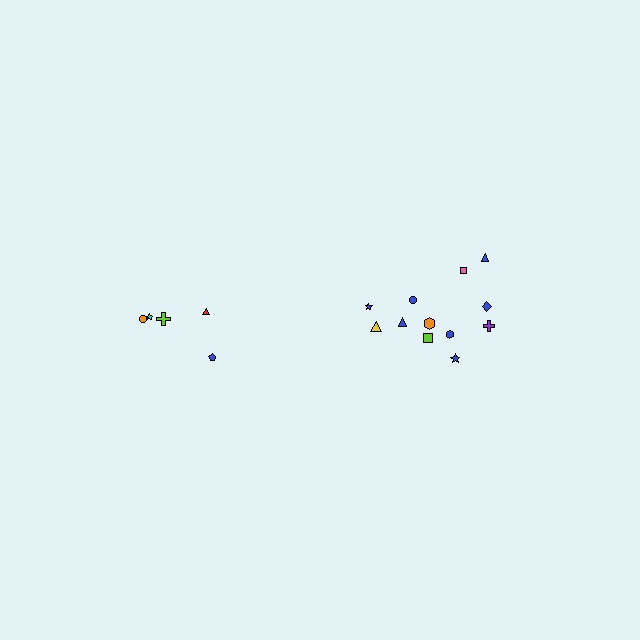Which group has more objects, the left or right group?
The right group.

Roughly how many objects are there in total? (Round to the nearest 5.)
Roughly 15 objects in total.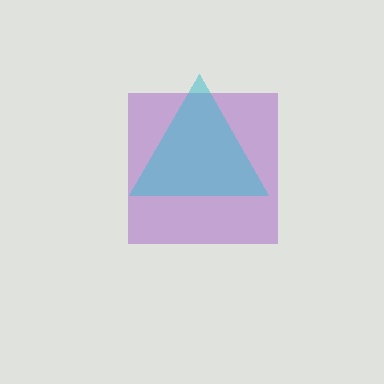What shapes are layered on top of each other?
The layered shapes are: a purple square, a cyan triangle.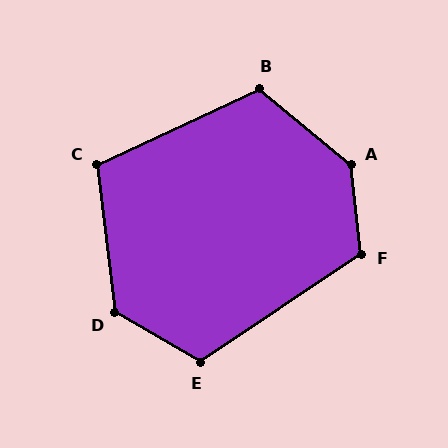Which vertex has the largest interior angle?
A, at approximately 136 degrees.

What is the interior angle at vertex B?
Approximately 115 degrees (obtuse).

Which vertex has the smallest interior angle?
C, at approximately 108 degrees.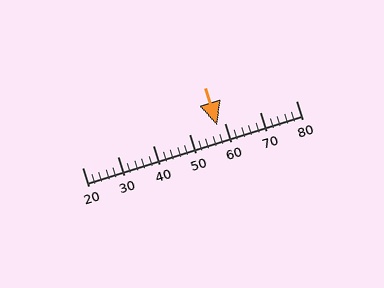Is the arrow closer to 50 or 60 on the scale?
The arrow is closer to 60.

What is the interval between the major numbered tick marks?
The major tick marks are spaced 10 units apart.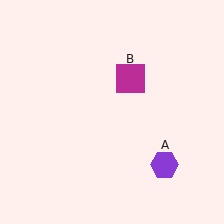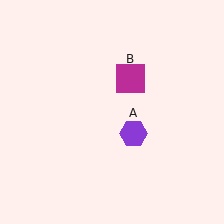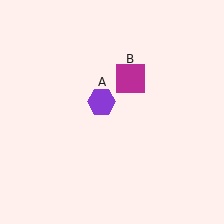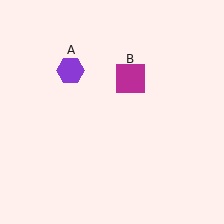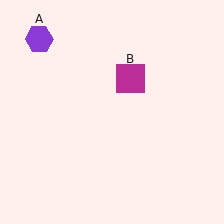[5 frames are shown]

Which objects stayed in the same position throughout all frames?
Magenta square (object B) remained stationary.